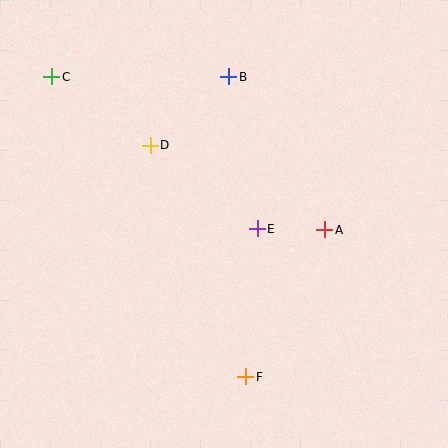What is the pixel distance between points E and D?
The distance between E and D is 135 pixels.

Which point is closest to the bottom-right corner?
Point F is closest to the bottom-right corner.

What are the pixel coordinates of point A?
Point A is at (325, 230).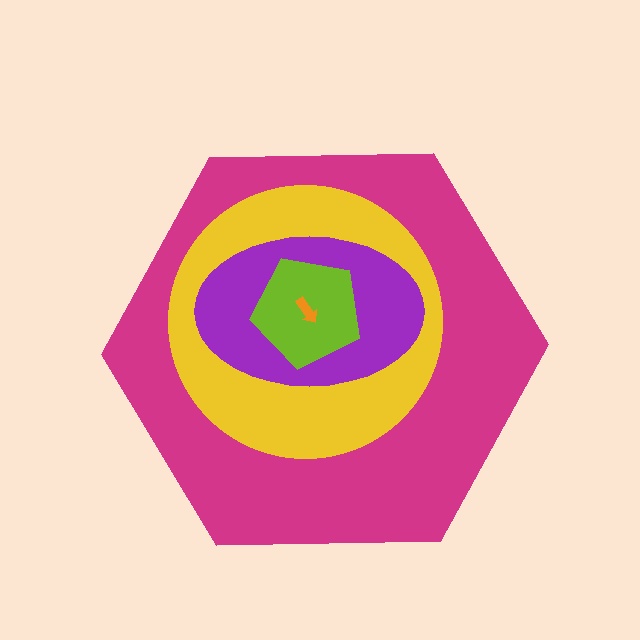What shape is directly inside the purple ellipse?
The lime pentagon.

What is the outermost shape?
The magenta hexagon.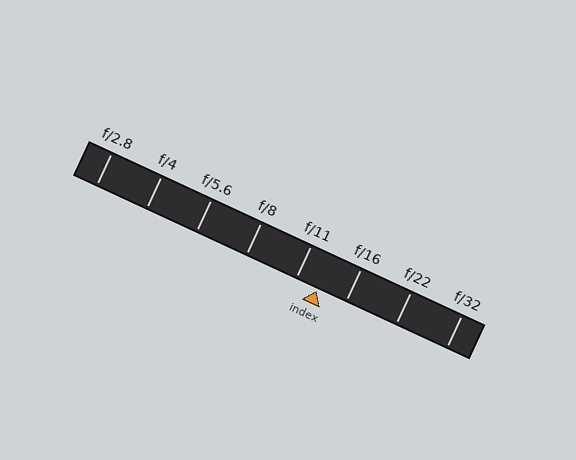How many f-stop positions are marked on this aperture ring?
There are 8 f-stop positions marked.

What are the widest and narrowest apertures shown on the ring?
The widest aperture shown is f/2.8 and the narrowest is f/32.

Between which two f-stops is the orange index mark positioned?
The index mark is between f/11 and f/16.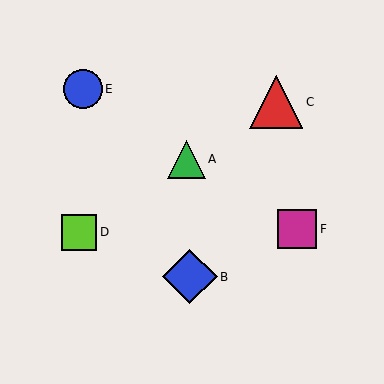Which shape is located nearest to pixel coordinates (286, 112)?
The red triangle (labeled C) at (276, 102) is nearest to that location.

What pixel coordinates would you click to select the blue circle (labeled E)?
Click at (83, 89) to select the blue circle E.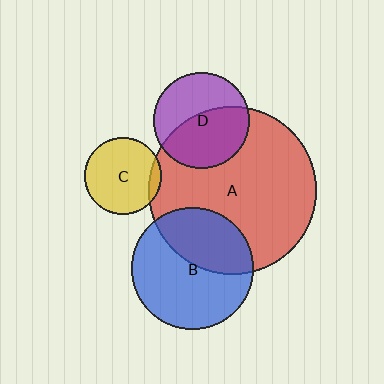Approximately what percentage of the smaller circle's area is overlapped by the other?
Approximately 10%.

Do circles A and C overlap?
Yes.